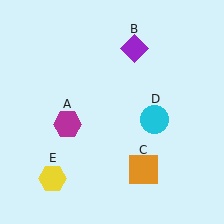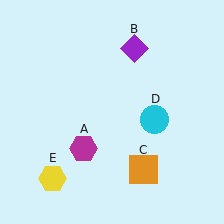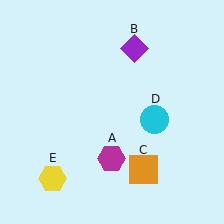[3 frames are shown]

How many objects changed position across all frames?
1 object changed position: magenta hexagon (object A).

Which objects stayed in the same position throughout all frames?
Purple diamond (object B) and orange square (object C) and cyan circle (object D) and yellow hexagon (object E) remained stationary.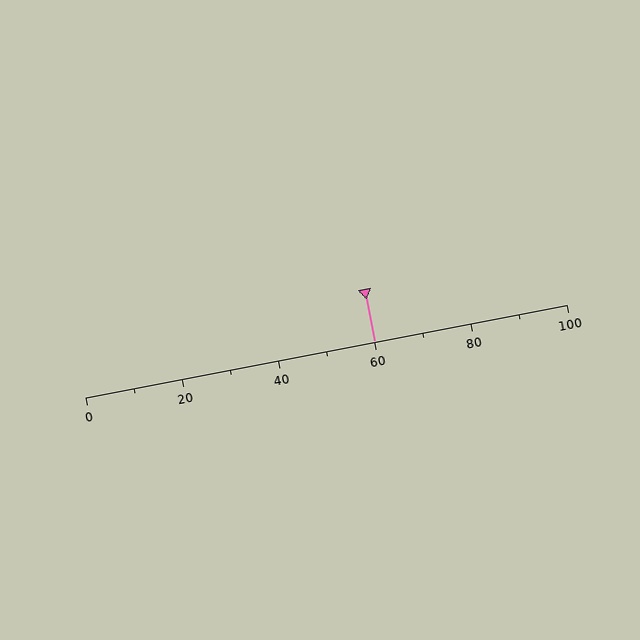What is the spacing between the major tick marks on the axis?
The major ticks are spaced 20 apart.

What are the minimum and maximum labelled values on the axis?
The axis runs from 0 to 100.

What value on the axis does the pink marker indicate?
The marker indicates approximately 60.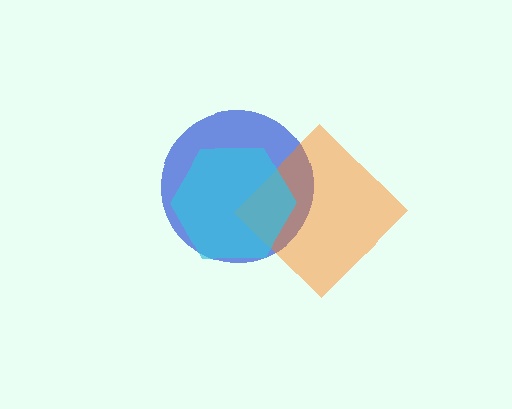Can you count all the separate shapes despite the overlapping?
Yes, there are 3 separate shapes.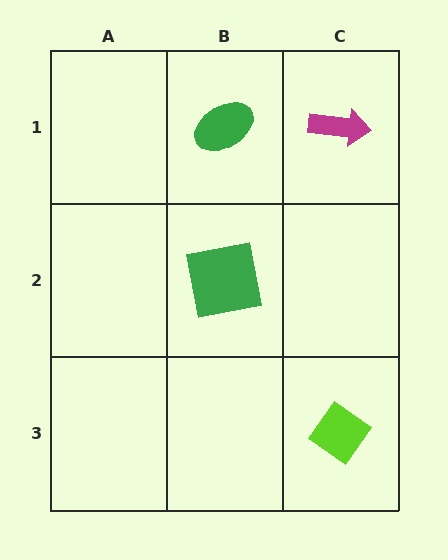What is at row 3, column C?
A lime diamond.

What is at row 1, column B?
A green ellipse.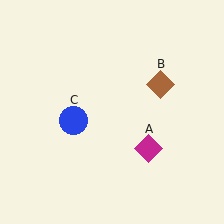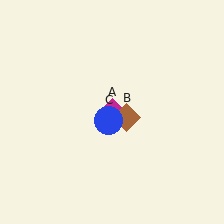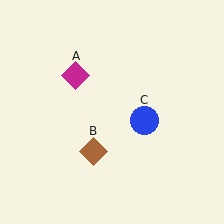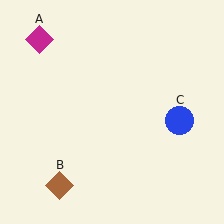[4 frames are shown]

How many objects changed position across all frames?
3 objects changed position: magenta diamond (object A), brown diamond (object B), blue circle (object C).